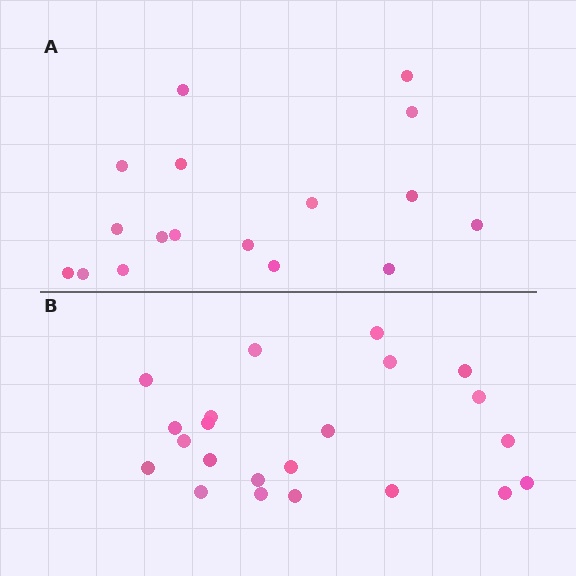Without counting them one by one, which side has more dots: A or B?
Region B (the bottom region) has more dots.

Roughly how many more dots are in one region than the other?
Region B has about 5 more dots than region A.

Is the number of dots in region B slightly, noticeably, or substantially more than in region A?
Region B has noticeably more, but not dramatically so. The ratio is roughly 1.3 to 1.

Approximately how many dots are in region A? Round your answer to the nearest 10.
About 20 dots. (The exact count is 17, which rounds to 20.)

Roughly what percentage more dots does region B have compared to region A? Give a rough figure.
About 30% more.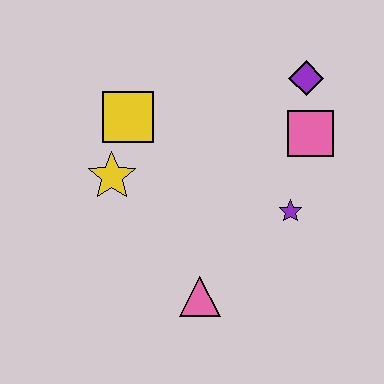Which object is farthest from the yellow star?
The purple diamond is farthest from the yellow star.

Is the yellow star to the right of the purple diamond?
No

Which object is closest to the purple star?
The pink square is closest to the purple star.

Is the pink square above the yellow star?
Yes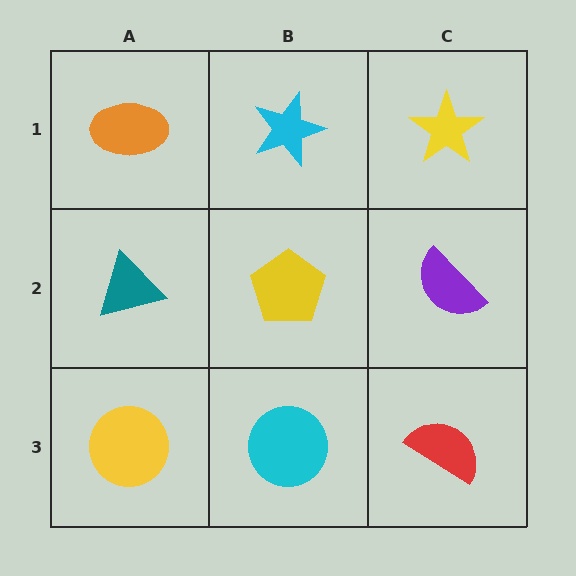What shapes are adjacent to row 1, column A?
A teal triangle (row 2, column A), a cyan star (row 1, column B).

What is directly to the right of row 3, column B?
A red semicircle.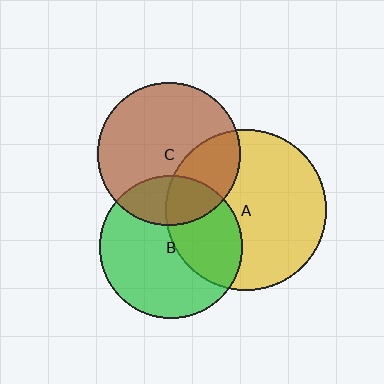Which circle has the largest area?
Circle A (yellow).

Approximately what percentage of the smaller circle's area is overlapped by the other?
Approximately 40%.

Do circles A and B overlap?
Yes.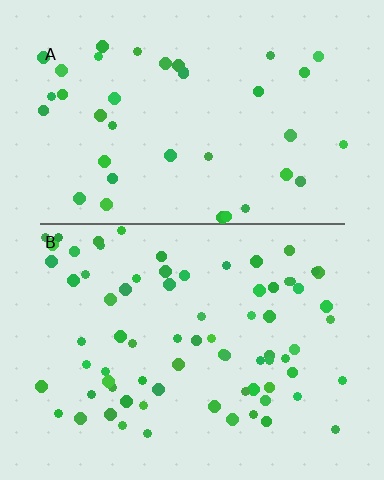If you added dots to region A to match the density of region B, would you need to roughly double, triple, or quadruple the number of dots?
Approximately double.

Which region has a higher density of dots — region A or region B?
B (the bottom).